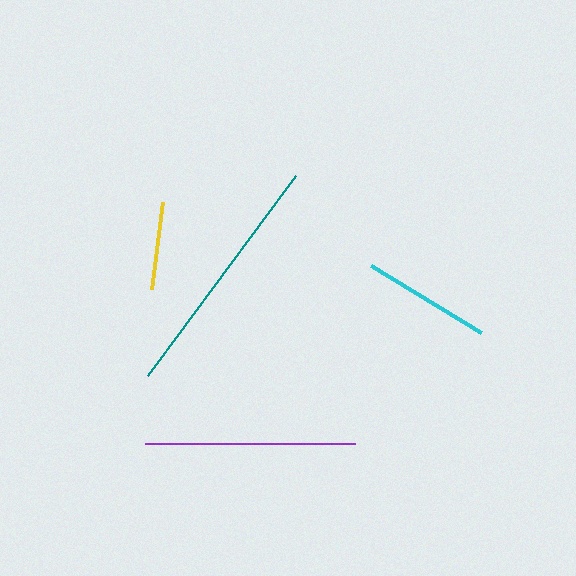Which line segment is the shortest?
The yellow line is the shortest at approximately 87 pixels.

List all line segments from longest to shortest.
From longest to shortest: teal, purple, cyan, yellow.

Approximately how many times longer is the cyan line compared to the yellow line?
The cyan line is approximately 1.5 times the length of the yellow line.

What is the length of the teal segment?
The teal segment is approximately 249 pixels long.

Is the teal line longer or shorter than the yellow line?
The teal line is longer than the yellow line.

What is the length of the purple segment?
The purple segment is approximately 210 pixels long.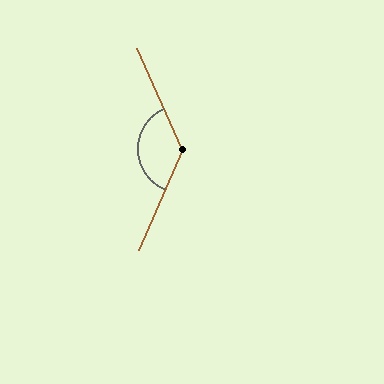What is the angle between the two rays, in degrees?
Approximately 133 degrees.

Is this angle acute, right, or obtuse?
It is obtuse.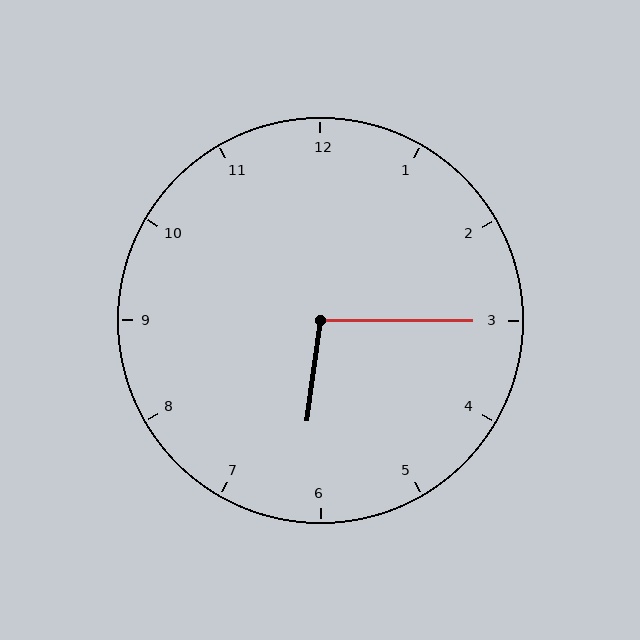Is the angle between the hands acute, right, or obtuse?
It is obtuse.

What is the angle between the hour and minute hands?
Approximately 98 degrees.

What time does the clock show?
6:15.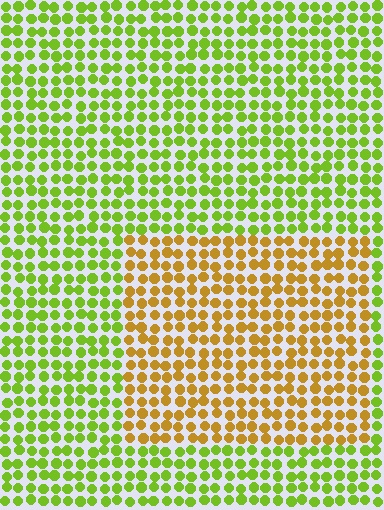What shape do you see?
I see a rectangle.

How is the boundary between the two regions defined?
The boundary is defined purely by a slight shift in hue (about 48 degrees). Spacing, size, and orientation are identical on both sides.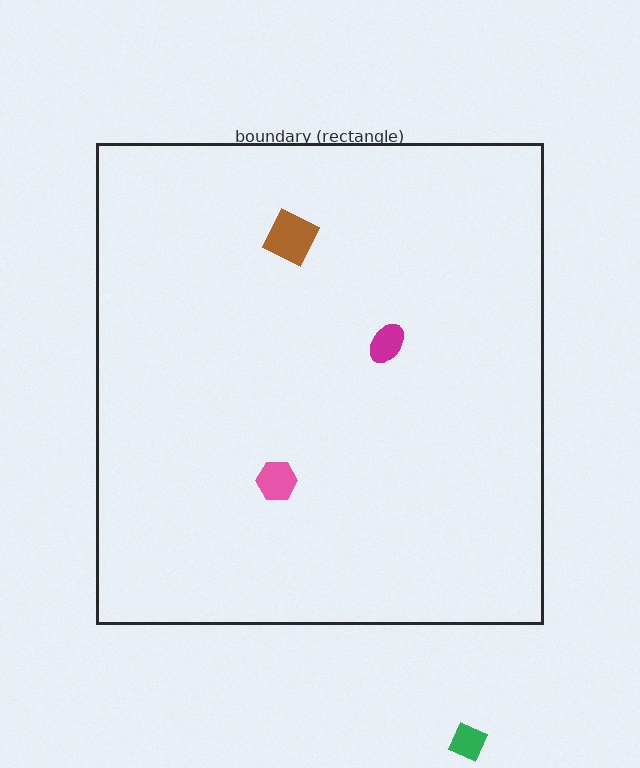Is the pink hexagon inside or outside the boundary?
Inside.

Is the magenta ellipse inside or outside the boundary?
Inside.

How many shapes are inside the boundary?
3 inside, 1 outside.